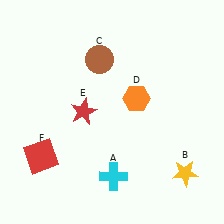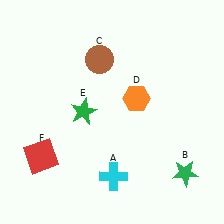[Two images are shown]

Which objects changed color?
B changed from yellow to green. E changed from red to green.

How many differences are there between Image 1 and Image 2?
There are 2 differences between the two images.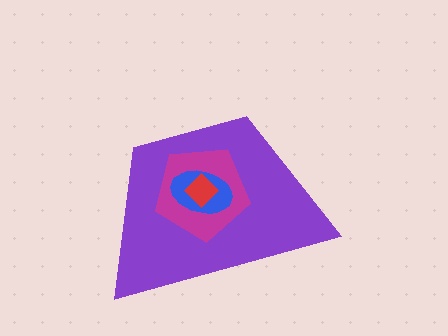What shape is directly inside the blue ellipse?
The red diamond.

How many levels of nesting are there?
4.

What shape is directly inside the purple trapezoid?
The magenta pentagon.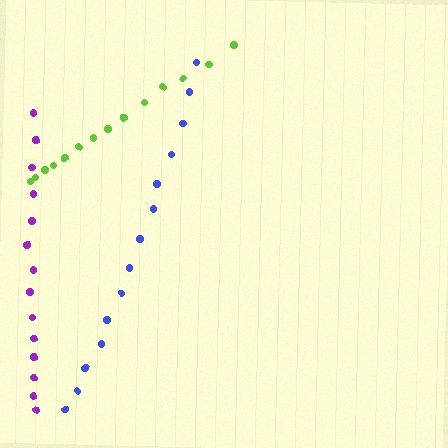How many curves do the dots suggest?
There are 3 distinct paths.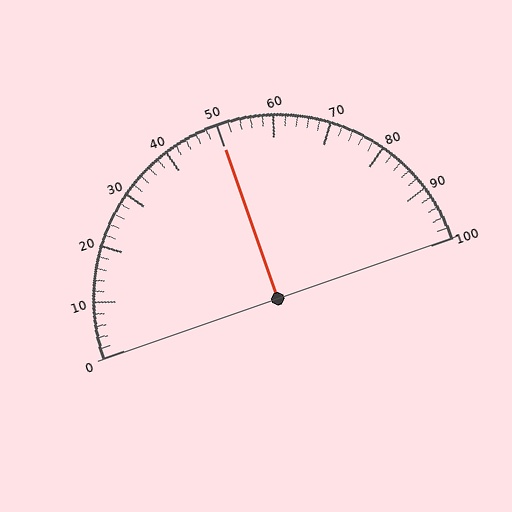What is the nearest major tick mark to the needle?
The nearest major tick mark is 50.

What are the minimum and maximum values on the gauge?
The gauge ranges from 0 to 100.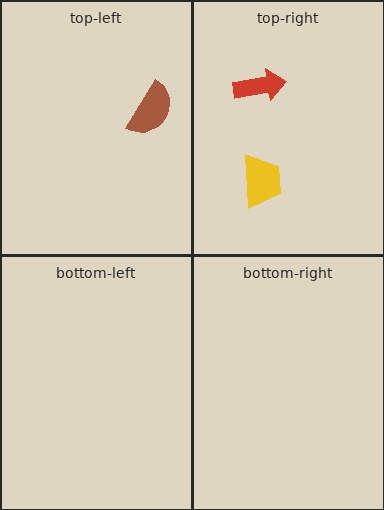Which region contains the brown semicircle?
The top-left region.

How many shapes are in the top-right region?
2.